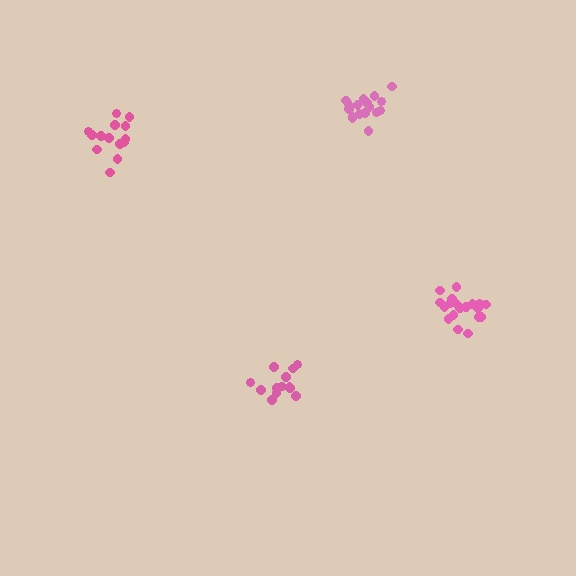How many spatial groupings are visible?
There are 4 spatial groupings.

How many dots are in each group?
Group 1: 16 dots, Group 2: 14 dots, Group 3: 17 dots, Group 4: 19 dots (66 total).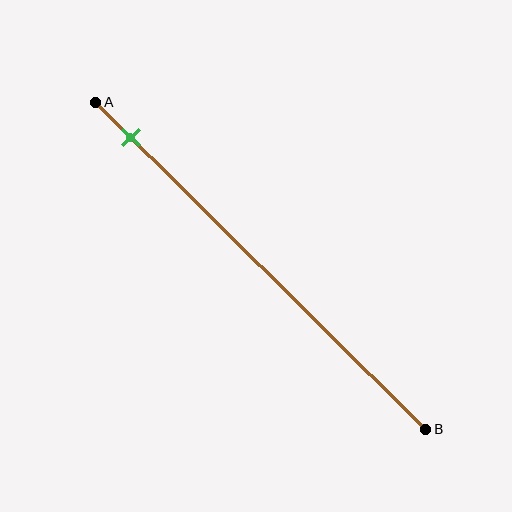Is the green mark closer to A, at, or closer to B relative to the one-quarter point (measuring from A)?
The green mark is closer to point A than the one-quarter point of segment AB.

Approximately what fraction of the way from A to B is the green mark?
The green mark is approximately 10% of the way from A to B.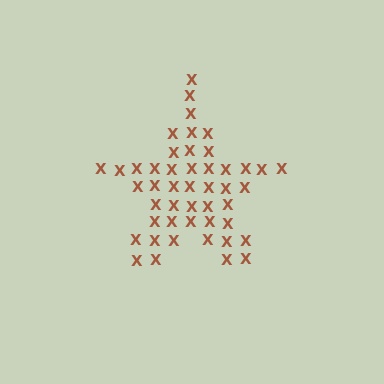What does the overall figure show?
The overall figure shows a star.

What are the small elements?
The small elements are letter X's.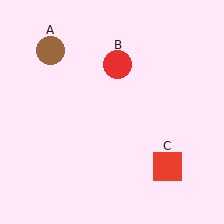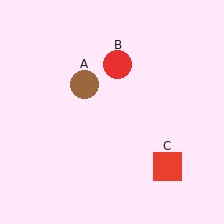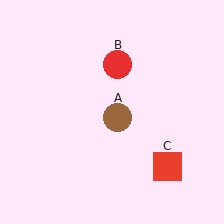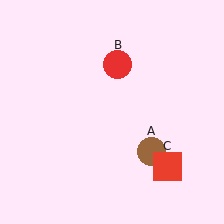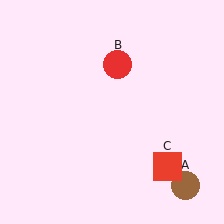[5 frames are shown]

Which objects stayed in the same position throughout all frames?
Red circle (object B) and red square (object C) remained stationary.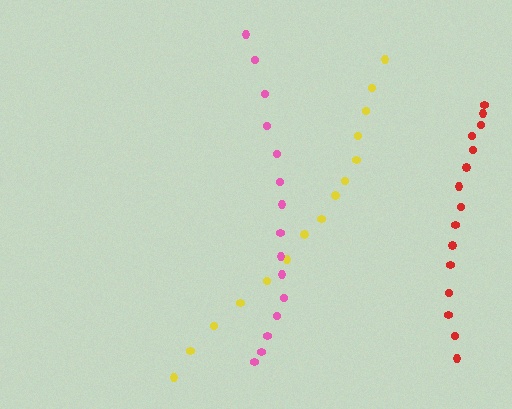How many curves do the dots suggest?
There are 3 distinct paths.